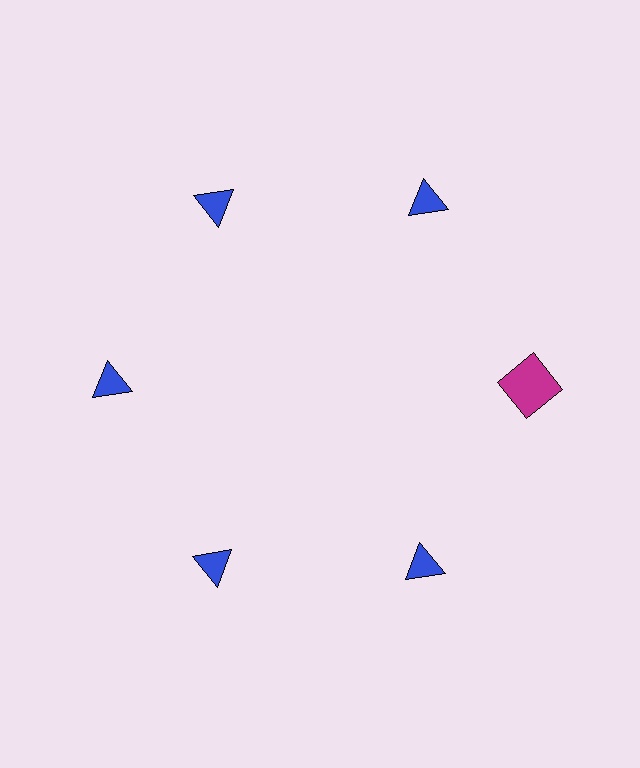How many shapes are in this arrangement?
There are 6 shapes arranged in a ring pattern.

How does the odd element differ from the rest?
It differs in both color (magenta instead of blue) and shape (square instead of triangle).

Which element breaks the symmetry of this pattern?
The magenta square at roughly the 3 o'clock position breaks the symmetry. All other shapes are blue triangles.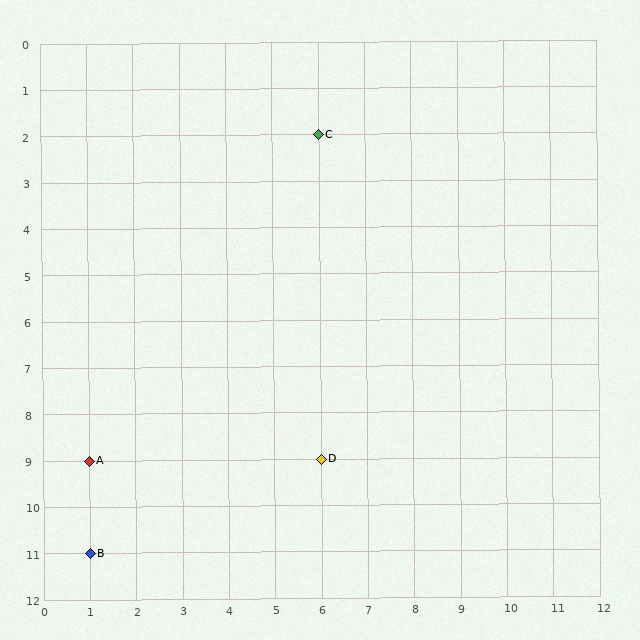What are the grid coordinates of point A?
Point A is at grid coordinates (1, 9).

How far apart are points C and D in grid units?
Points C and D are 7 rows apart.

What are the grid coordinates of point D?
Point D is at grid coordinates (6, 9).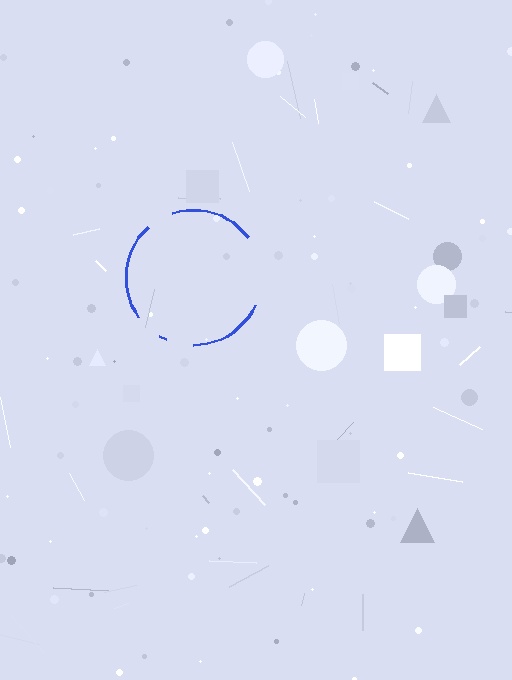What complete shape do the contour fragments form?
The contour fragments form a circle.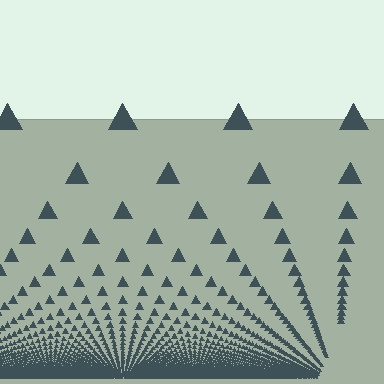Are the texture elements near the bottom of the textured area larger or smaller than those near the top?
Smaller. The gradient is inverted — elements near the bottom are smaller and denser.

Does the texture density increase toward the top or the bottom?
Density increases toward the bottom.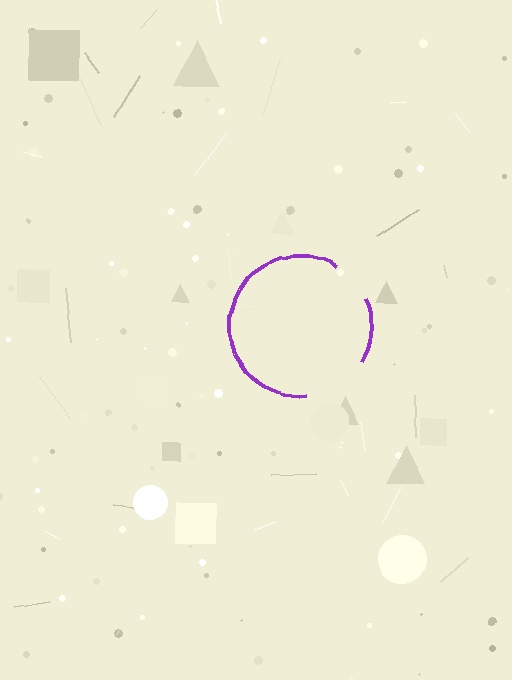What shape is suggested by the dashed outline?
The dashed outline suggests a circle.